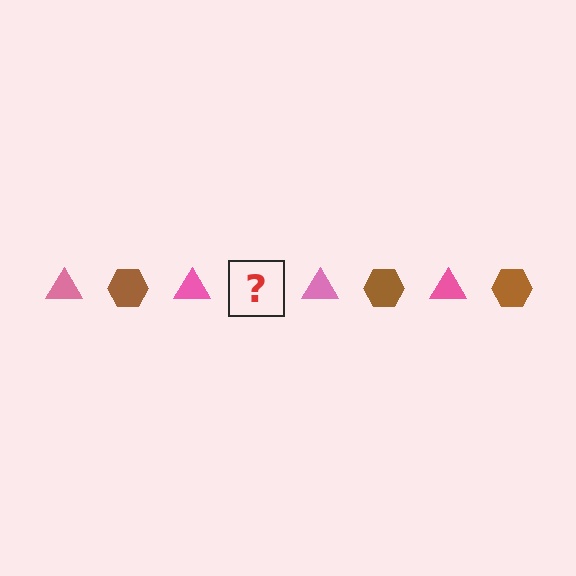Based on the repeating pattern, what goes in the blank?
The blank should be a brown hexagon.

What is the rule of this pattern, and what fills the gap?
The rule is that the pattern alternates between pink triangle and brown hexagon. The gap should be filled with a brown hexagon.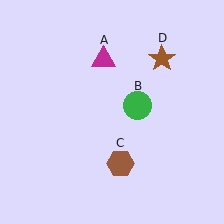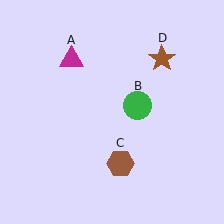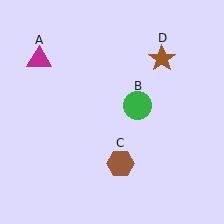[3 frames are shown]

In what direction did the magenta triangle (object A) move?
The magenta triangle (object A) moved left.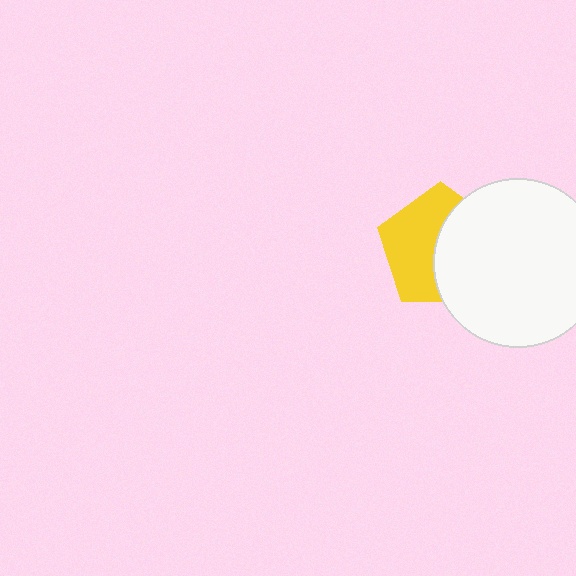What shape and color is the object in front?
The object in front is a white circle.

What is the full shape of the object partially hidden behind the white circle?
The partially hidden object is a yellow pentagon.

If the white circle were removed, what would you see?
You would see the complete yellow pentagon.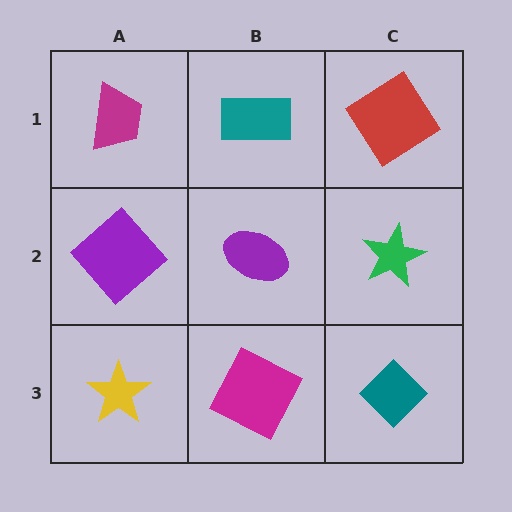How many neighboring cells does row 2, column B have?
4.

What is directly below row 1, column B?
A purple ellipse.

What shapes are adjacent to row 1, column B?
A purple ellipse (row 2, column B), a magenta trapezoid (row 1, column A), a red diamond (row 1, column C).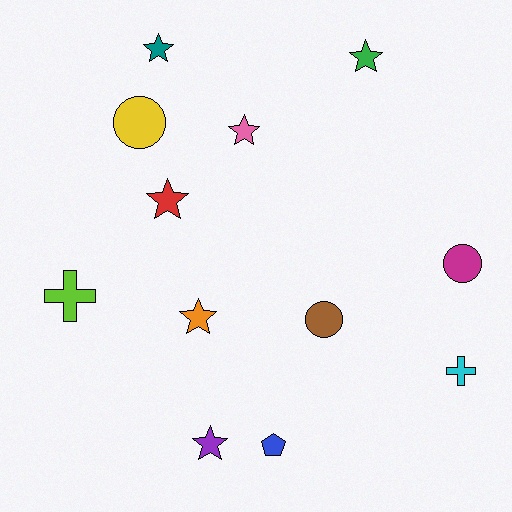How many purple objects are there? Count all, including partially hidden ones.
There is 1 purple object.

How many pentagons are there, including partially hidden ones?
There is 1 pentagon.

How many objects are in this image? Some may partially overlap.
There are 12 objects.